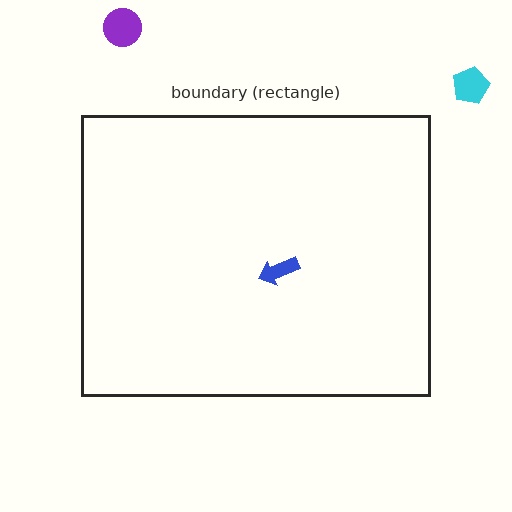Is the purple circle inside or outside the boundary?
Outside.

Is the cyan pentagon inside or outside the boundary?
Outside.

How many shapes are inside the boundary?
1 inside, 2 outside.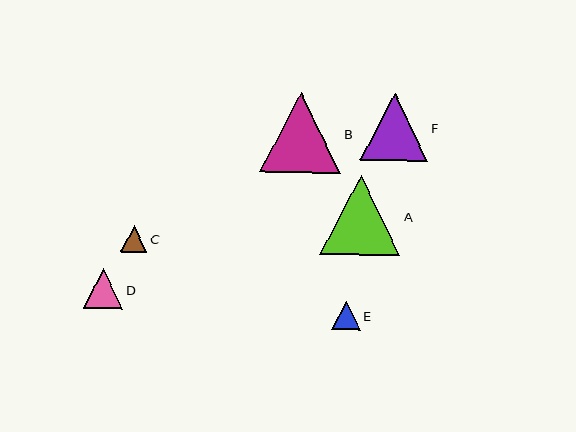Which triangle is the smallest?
Triangle C is the smallest with a size of approximately 27 pixels.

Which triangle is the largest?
Triangle B is the largest with a size of approximately 81 pixels.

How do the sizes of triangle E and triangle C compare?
Triangle E and triangle C are approximately the same size.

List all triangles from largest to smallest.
From largest to smallest: B, A, F, D, E, C.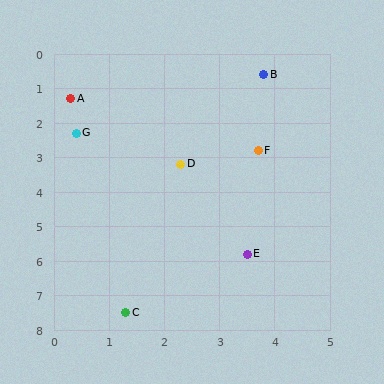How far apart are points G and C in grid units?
Points G and C are about 5.3 grid units apart.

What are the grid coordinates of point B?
Point B is at approximately (3.8, 0.6).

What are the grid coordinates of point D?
Point D is at approximately (2.3, 3.2).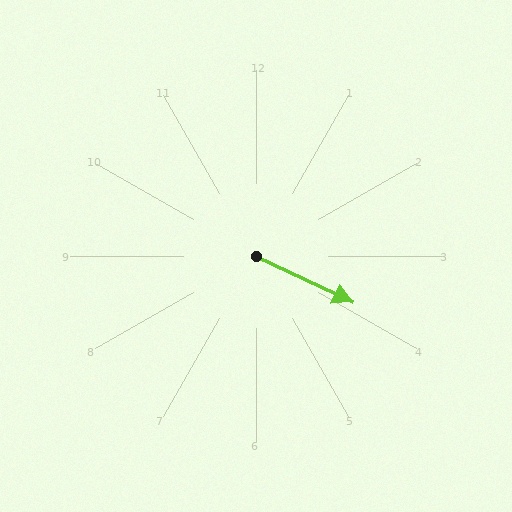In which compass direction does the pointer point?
Southeast.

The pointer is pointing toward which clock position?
Roughly 4 o'clock.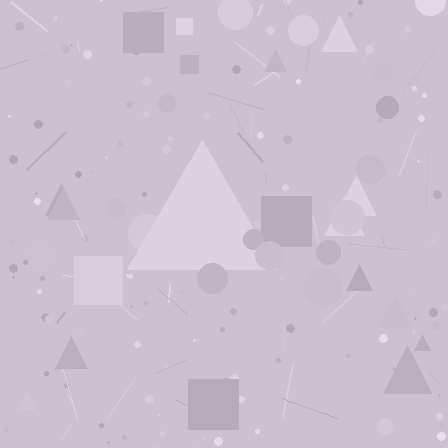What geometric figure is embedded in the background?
A triangle is embedded in the background.